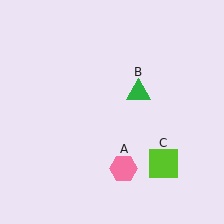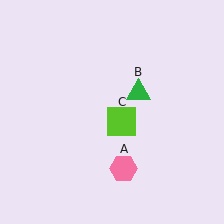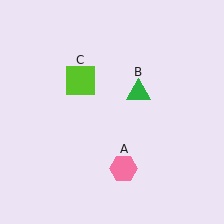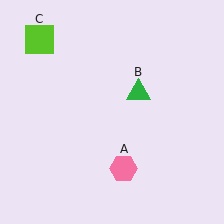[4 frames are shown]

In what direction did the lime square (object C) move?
The lime square (object C) moved up and to the left.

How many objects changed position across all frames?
1 object changed position: lime square (object C).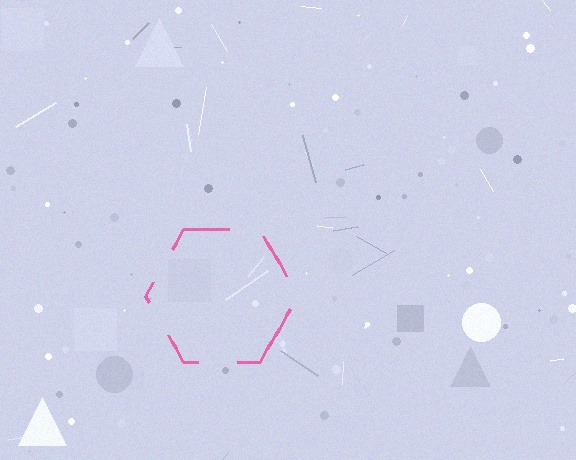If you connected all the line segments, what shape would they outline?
They would outline a hexagon.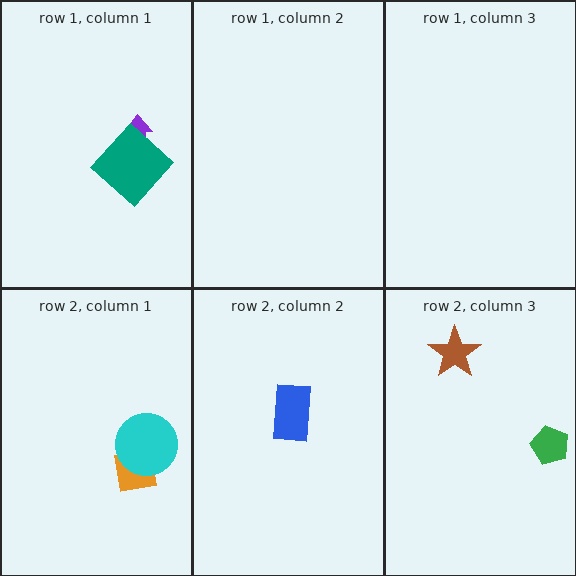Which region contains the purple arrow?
The row 1, column 1 region.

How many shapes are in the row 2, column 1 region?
2.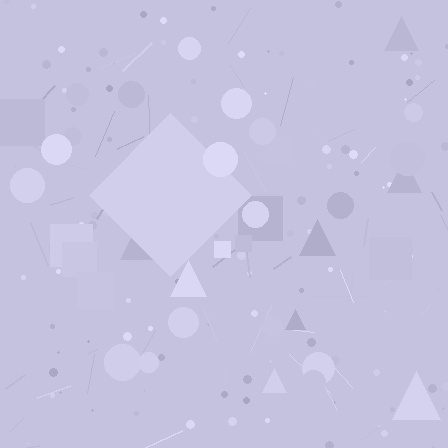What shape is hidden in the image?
A diamond is hidden in the image.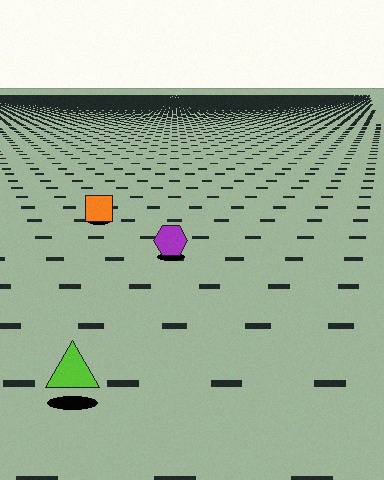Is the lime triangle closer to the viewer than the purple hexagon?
Yes. The lime triangle is closer — you can tell from the texture gradient: the ground texture is coarser near it.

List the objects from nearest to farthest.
From nearest to farthest: the lime triangle, the purple hexagon, the orange square.